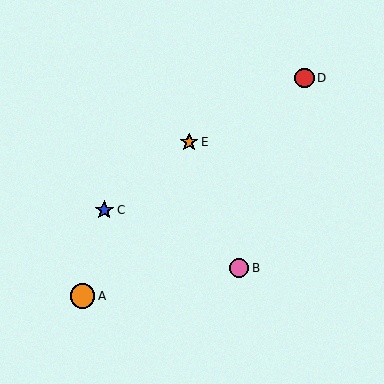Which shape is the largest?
The orange circle (labeled A) is the largest.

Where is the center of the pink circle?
The center of the pink circle is at (239, 268).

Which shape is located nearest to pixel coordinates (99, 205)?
The blue star (labeled C) at (104, 210) is nearest to that location.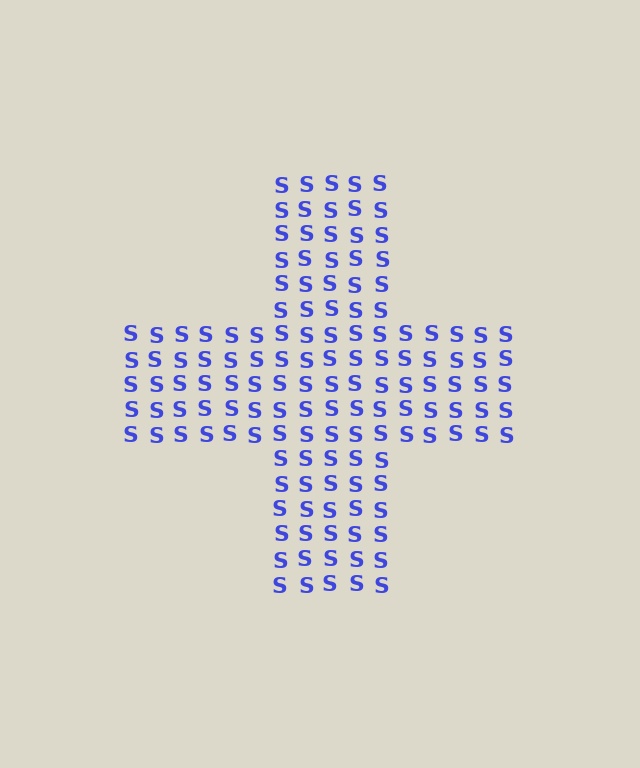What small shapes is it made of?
It is made of small letter S's.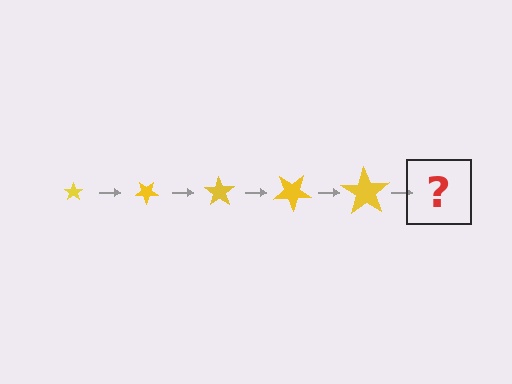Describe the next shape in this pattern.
It should be a star, larger than the previous one and rotated 175 degrees from the start.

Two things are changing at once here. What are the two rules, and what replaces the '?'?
The two rules are that the star grows larger each step and it rotates 35 degrees each step. The '?' should be a star, larger than the previous one and rotated 175 degrees from the start.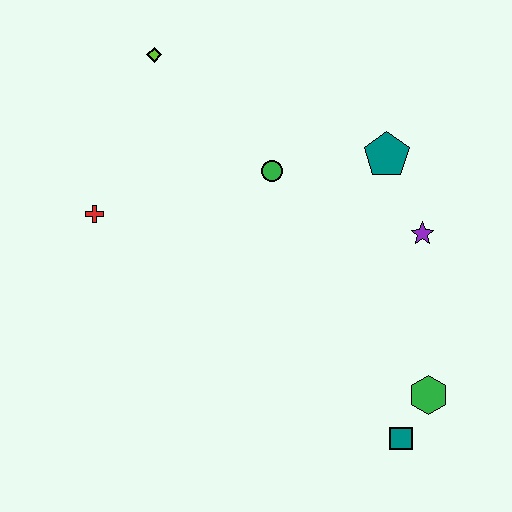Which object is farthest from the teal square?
The lime diamond is farthest from the teal square.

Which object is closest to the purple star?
The teal pentagon is closest to the purple star.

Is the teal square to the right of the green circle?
Yes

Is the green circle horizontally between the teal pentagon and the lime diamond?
Yes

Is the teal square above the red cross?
No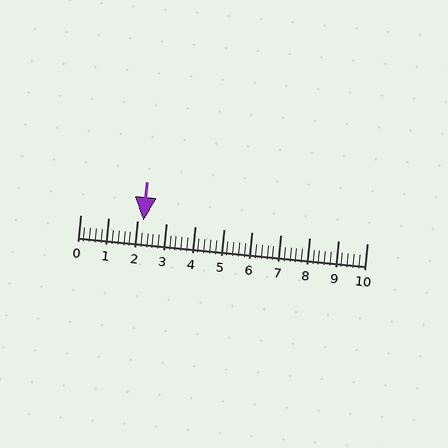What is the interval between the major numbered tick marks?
The major tick marks are spaced 1 units apart.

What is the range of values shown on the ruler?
The ruler shows values from 0 to 10.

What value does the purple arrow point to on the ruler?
The purple arrow points to approximately 2.2.